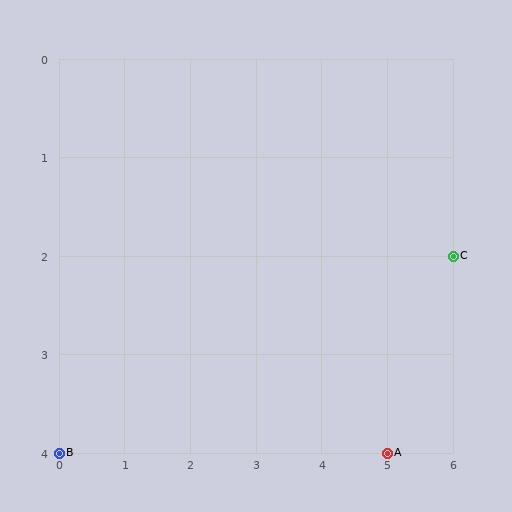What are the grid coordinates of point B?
Point B is at grid coordinates (0, 4).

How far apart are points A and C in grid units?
Points A and C are 1 column and 2 rows apart (about 2.2 grid units diagonally).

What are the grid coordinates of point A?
Point A is at grid coordinates (5, 4).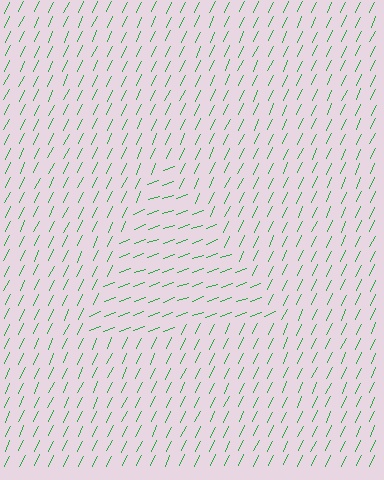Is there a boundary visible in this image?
Yes, there is a texture boundary formed by a change in line orientation.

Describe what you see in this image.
The image is filled with small green line segments. A triangle region in the image has lines oriented differently from the surrounding lines, creating a visible texture boundary.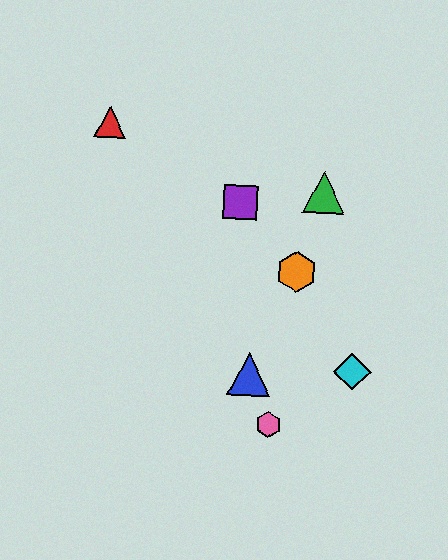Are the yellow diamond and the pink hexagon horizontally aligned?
No, the yellow diamond is at y≈272 and the pink hexagon is at y≈425.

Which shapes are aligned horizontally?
The yellow diamond, the orange hexagon are aligned horizontally.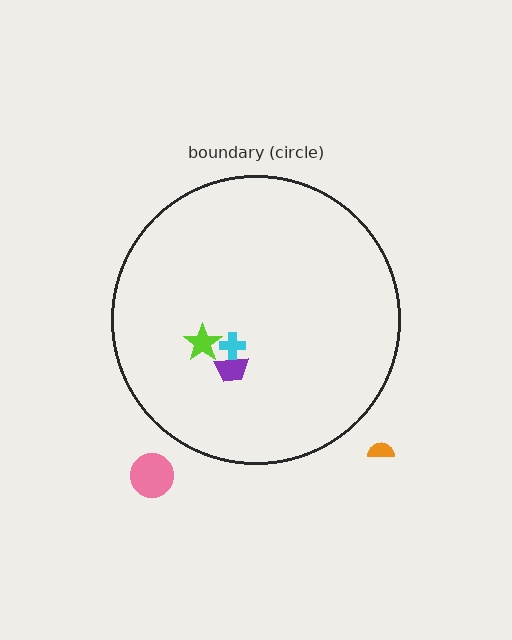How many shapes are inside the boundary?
3 inside, 2 outside.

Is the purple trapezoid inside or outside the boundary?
Inside.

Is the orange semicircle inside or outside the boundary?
Outside.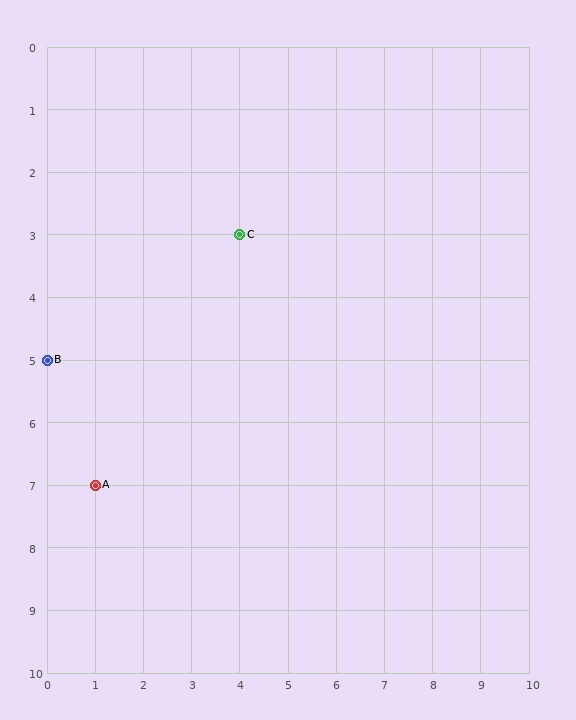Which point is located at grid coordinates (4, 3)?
Point C is at (4, 3).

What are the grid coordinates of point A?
Point A is at grid coordinates (1, 7).